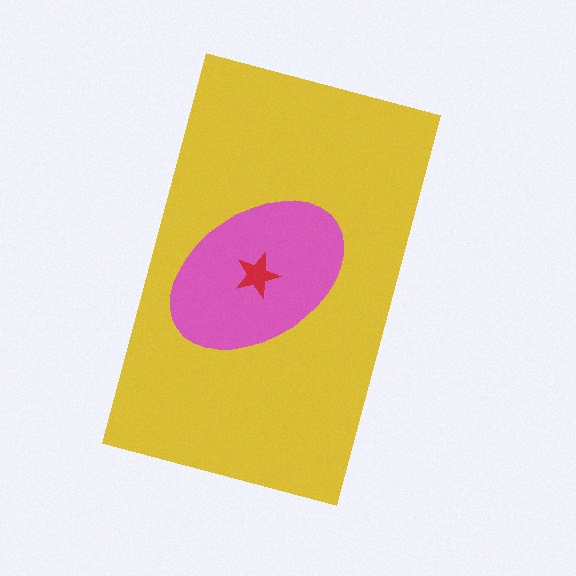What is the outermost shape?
The yellow rectangle.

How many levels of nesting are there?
3.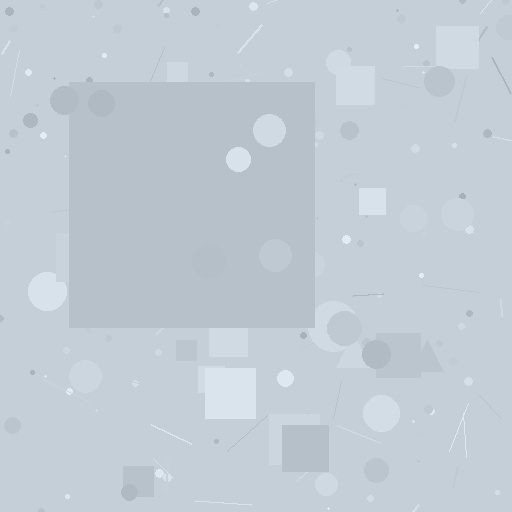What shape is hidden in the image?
A square is hidden in the image.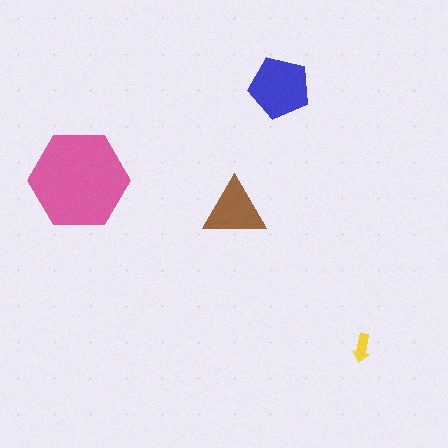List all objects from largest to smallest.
The pink hexagon, the blue pentagon, the brown triangle, the yellow arrow.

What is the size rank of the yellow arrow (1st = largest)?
4th.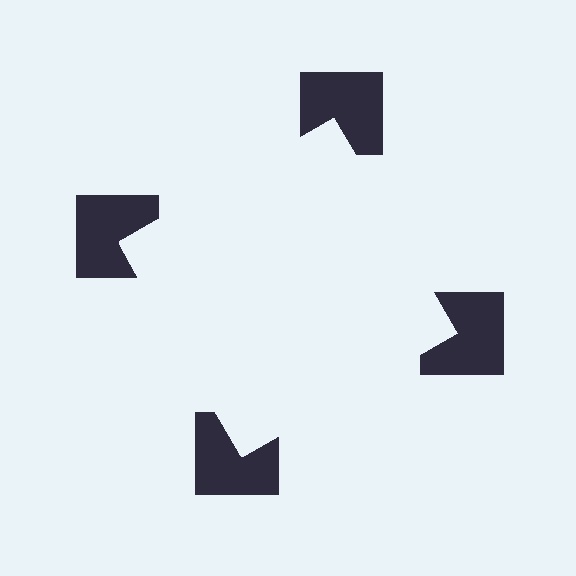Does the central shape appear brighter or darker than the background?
It typically appears slightly brighter than the background, even though no actual brightness change is drawn.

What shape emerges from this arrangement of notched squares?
An illusory square — its edges are inferred from the aligned wedge cuts in the notched squares, not physically drawn.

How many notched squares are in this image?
There are 4 — one at each vertex of the illusory square.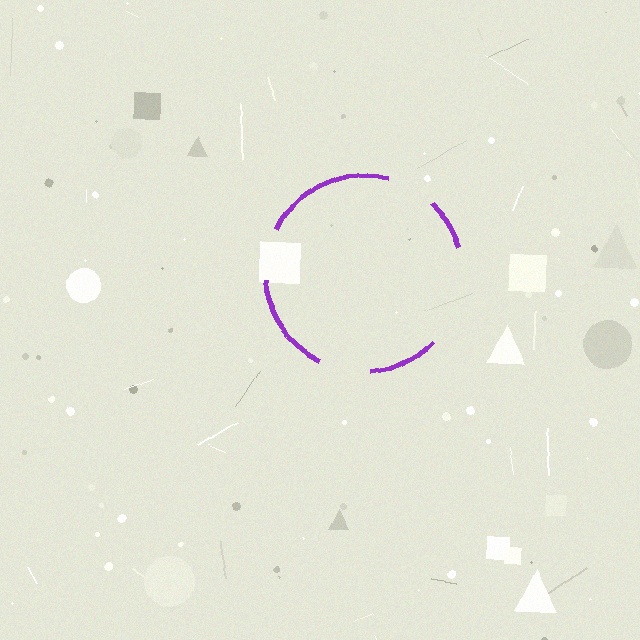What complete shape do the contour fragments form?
The contour fragments form a circle.